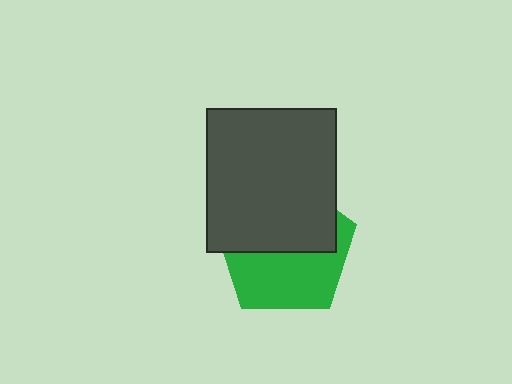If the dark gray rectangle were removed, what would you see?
You would see the complete green pentagon.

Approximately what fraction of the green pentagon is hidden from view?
Roughly 52% of the green pentagon is hidden behind the dark gray rectangle.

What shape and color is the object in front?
The object in front is a dark gray rectangle.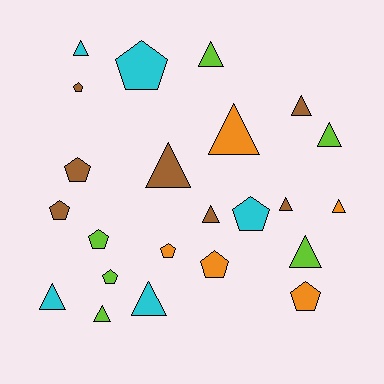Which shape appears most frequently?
Triangle, with 13 objects.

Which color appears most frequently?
Brown, with 7 objects.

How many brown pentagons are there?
There are 3 brown pentagons.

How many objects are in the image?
There are 23 objects.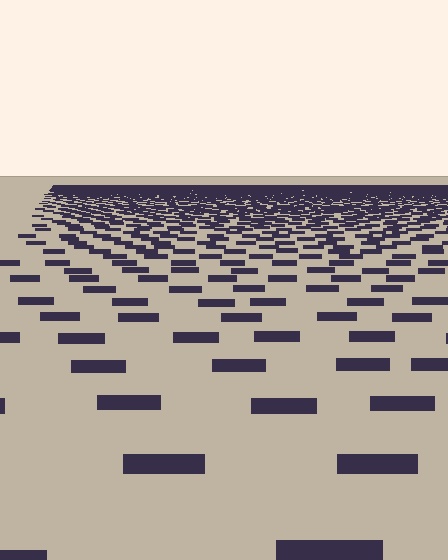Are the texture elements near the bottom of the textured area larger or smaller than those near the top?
Larger. Near the bottom, elements are closer to the viewer and appear at a bigger on-screen size.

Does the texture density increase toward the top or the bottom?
Density increases toward the top.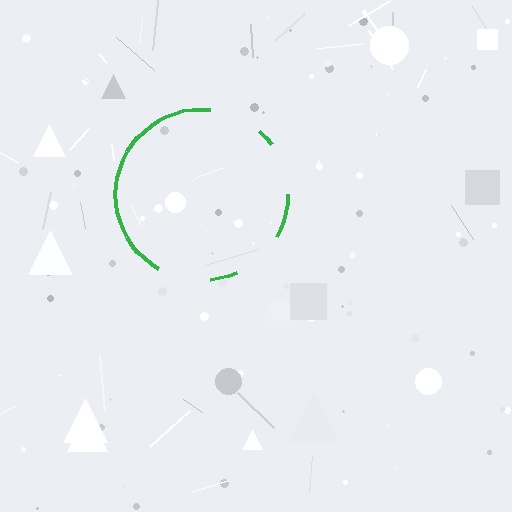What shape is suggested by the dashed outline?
The dashed outline suggests a circle.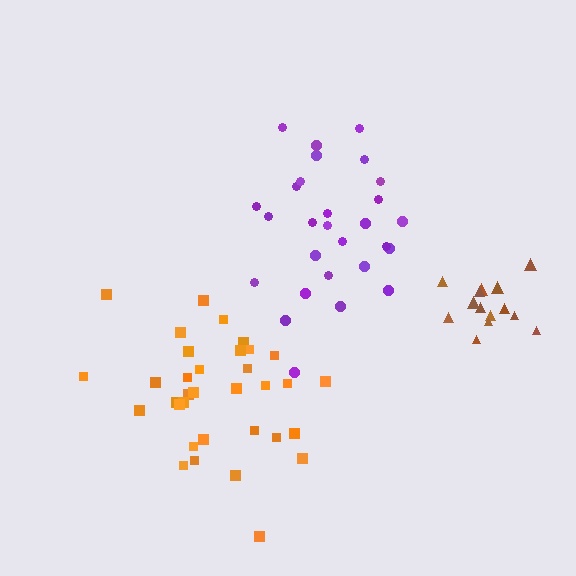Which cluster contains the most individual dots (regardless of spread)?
Orange (34).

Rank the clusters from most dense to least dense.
brown, orange, purple.